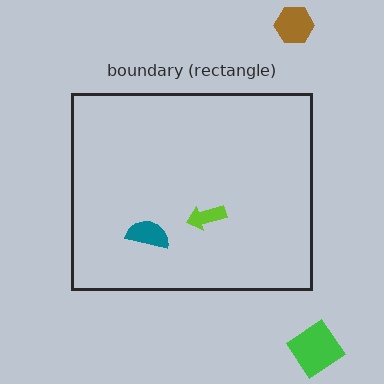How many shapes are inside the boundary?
2 inside, 2 outside.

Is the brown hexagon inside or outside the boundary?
Outside.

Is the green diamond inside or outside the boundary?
Outside.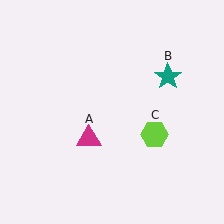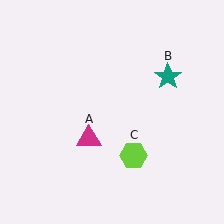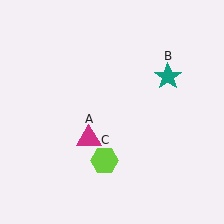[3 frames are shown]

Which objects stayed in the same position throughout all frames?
Magenta triangle (object A) and teal star (object B) remained stationary.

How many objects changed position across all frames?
1 object changed position: lime hexagon (object C).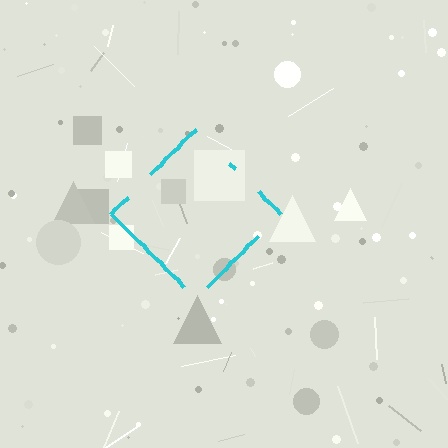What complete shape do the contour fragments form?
The contour fragments form a diamond.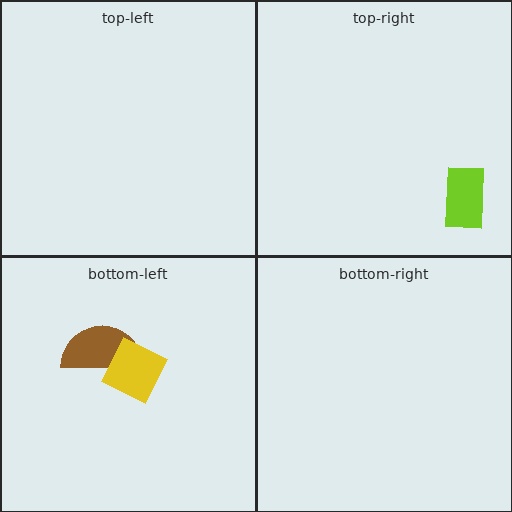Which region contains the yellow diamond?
The bottom-left region.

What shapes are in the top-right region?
The lime rectangle.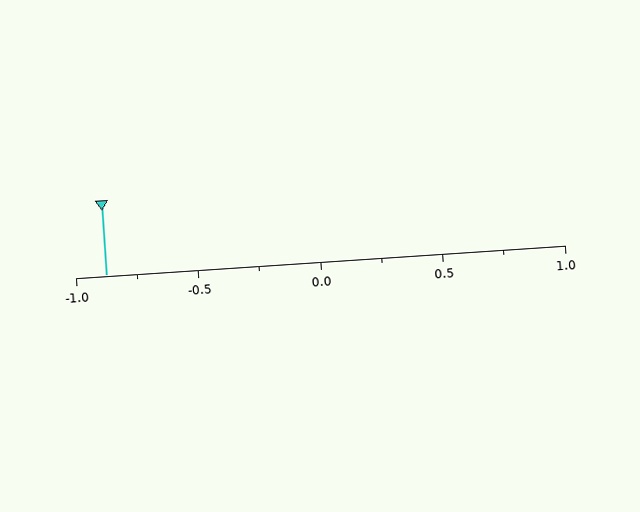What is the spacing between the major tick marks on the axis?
The major ticks are spaced 0.5 apart.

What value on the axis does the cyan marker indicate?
The marker indicates approximately -0.88.